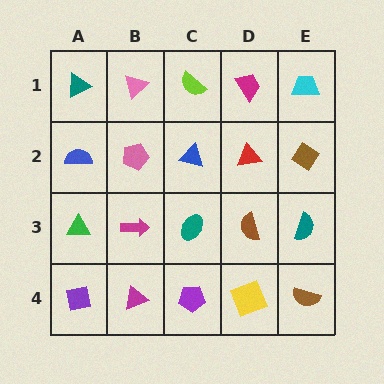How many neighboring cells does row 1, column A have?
2.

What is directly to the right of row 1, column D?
A cyan trapezoid.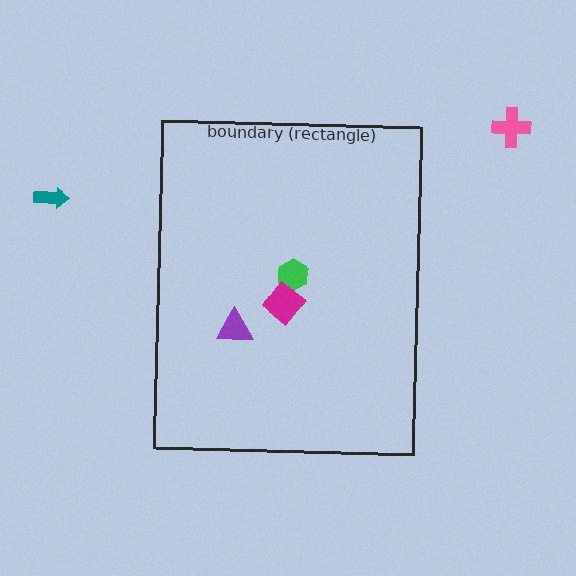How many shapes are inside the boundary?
3 inside, 2 outside.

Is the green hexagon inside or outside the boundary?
Inside.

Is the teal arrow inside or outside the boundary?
Outside.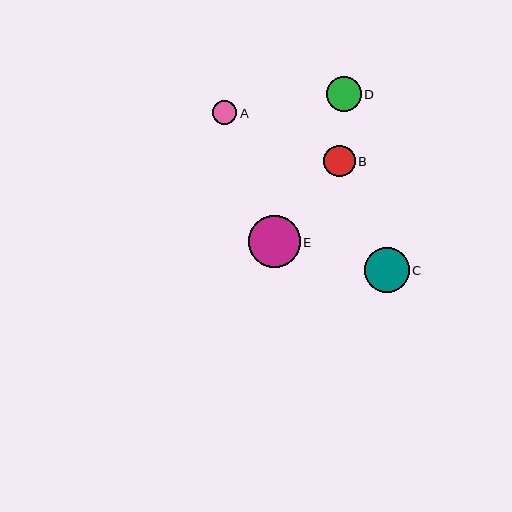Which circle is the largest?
Circle E is the largest with a size of approximately 52 pixels.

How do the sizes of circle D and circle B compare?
Circle D and circle B are approximately the same size.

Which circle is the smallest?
Circle A is the smallest with a size of approximately 24 pixels.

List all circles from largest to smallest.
From largest to smallest: E, C, D, B, A.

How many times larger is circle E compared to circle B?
Circle E is approximately 1.6 times the size of circle B.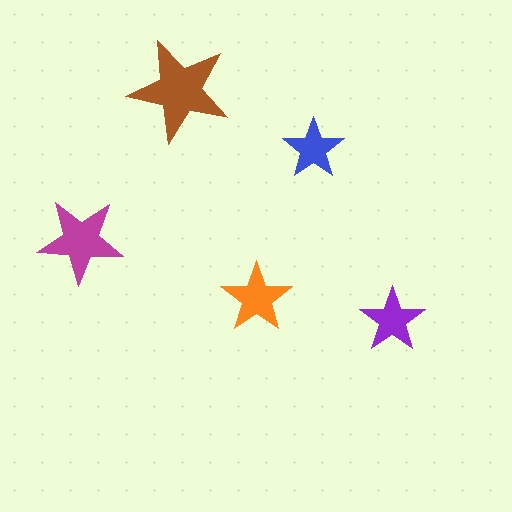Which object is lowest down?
The purple star is bottommost.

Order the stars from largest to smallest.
the brown one, the magenta one, the orange one, the purple one, the blue one.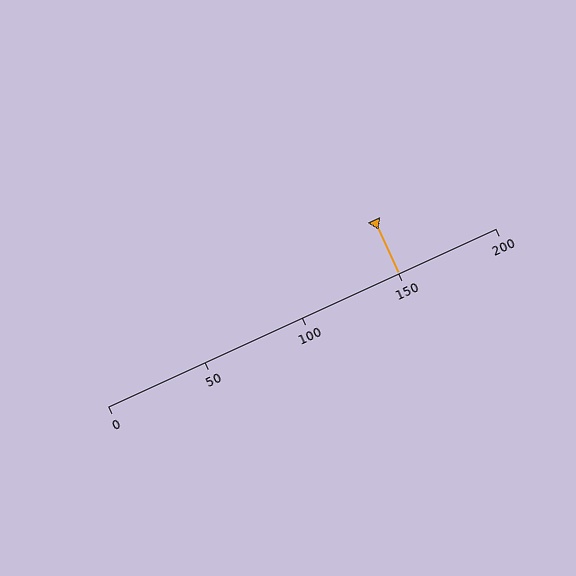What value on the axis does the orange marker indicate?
The marker indicates approximately 150.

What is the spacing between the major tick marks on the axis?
The major ticks are spaced 50 apart.